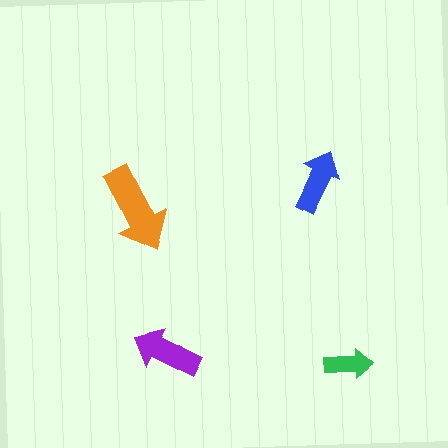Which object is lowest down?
The green arrow is bottommost.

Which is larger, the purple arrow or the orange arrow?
The orange one.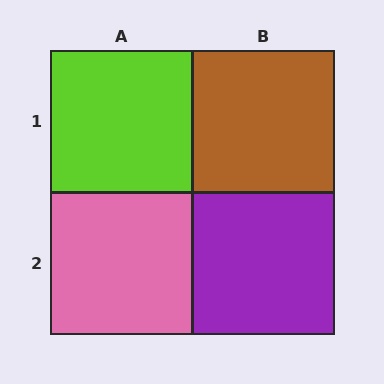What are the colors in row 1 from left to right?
Lime, brown.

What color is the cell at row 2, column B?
Purple.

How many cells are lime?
1 cell is lime.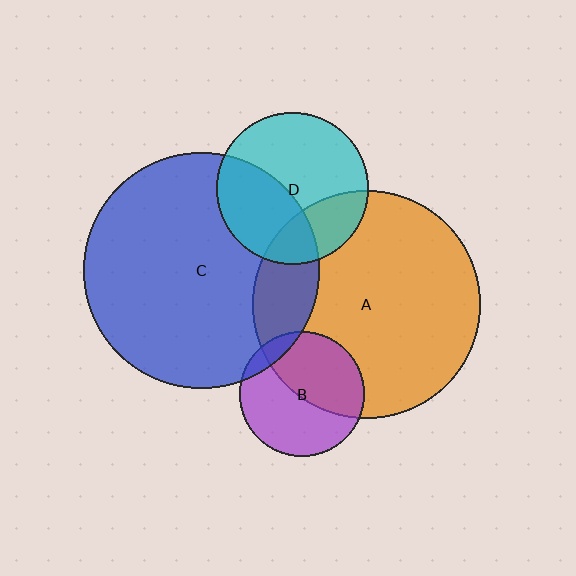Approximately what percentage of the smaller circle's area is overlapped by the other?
Approximately 40%.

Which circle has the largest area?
Circle C (blue).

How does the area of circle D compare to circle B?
Approximately 1.5 times.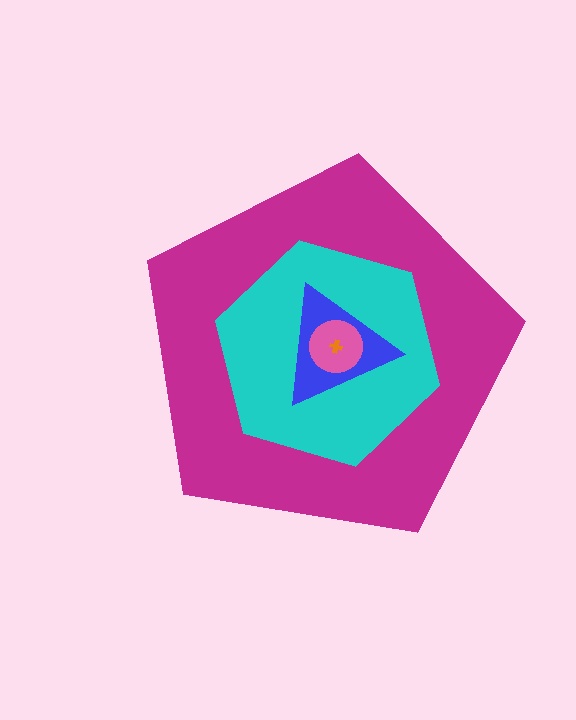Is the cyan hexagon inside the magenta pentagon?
Yes.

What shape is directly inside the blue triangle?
The pink circle.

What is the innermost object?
The orange cross.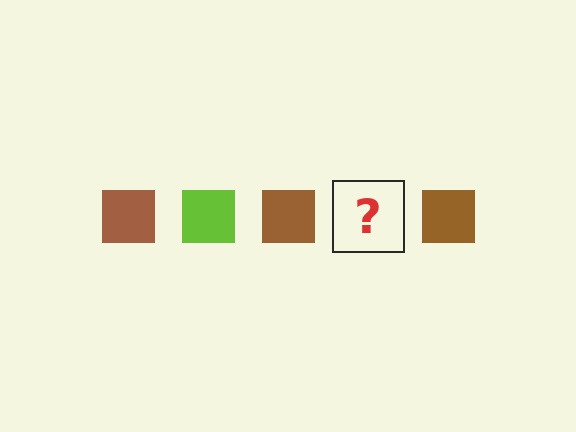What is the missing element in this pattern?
The missing element is a lime square.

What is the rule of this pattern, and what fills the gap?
The rule is that the pattern cycles through brown, lime squares. The gap should be filled with a lime square.